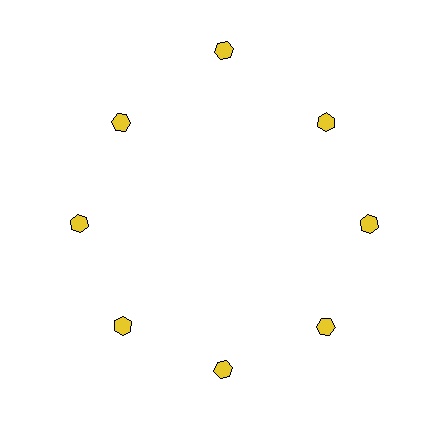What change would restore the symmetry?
The symmetry would be restored by moving it inward, back onto the ring so that all 8 hexagons sit at equal angles and equal distance from the center.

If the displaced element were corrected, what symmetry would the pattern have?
It would have 8-fold rotational symmetry — the pattern would map onto itself every 45 degrees.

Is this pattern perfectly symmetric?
No. The 8 yellow hexagons are arranged in a ring, but one element near the 12 o'clock position is pushed outward from the center, breaking the 8-fold rotational symmetry.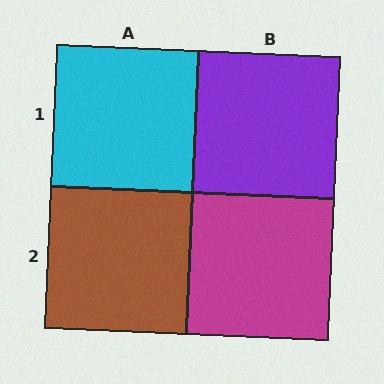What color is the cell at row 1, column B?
Purple.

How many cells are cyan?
1 cell is cyan.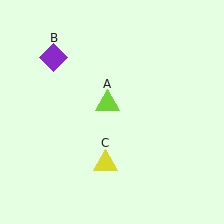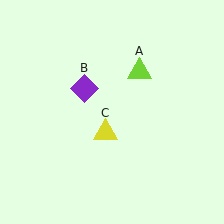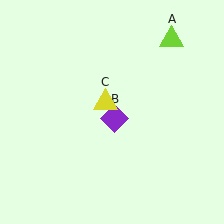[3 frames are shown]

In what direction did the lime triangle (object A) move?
The lime triangle (object A) moved up and to the right.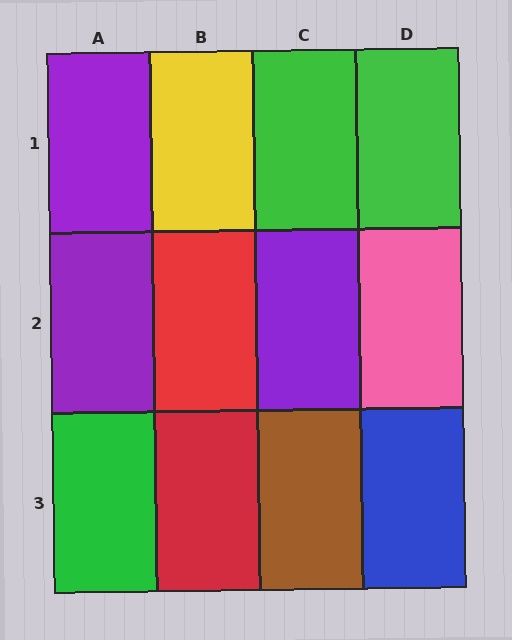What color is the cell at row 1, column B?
Yellow.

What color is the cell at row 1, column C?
Green.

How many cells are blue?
1 cell is blue.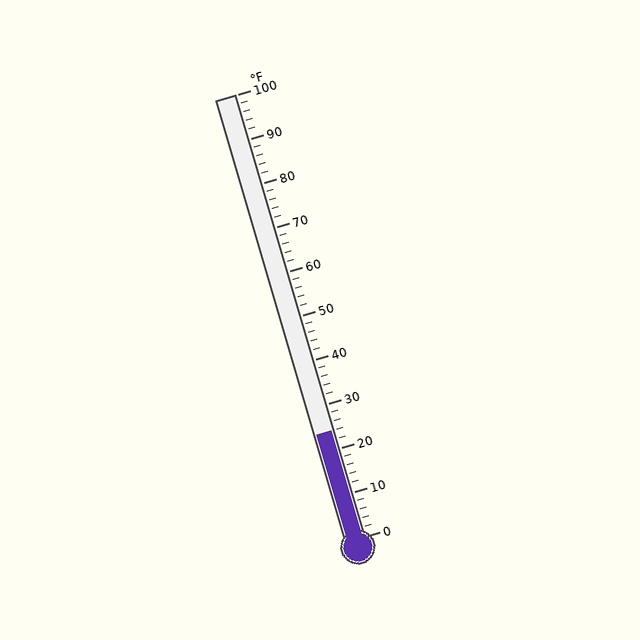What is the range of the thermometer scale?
The thermometer scale ranges from 0°F to 100°F.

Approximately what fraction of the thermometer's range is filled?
The thermometer is filled to approximately 25% of its range.